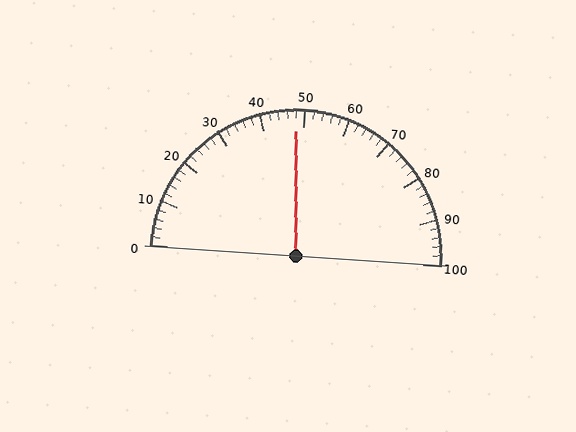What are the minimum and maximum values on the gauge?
The gauge ranges from 0 to 100.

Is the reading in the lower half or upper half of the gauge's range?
The reading is in the lower half of the range (0 to 100).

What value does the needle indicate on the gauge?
The needle indicates approximately 48.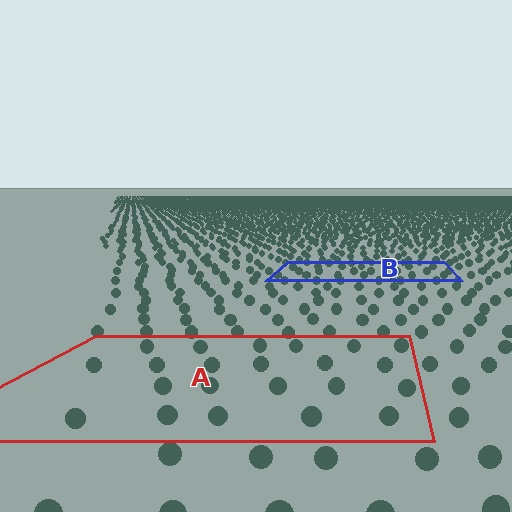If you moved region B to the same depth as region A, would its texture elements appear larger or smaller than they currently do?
They would appear larger. At a closer depth, the same texture elements are projected at a bigger on-screen size.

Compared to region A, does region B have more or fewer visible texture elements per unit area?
Region B has more texture elements per unit area — they are packed more densely because it is farther away.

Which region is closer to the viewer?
Region A is closer. The texture elements there are larger and more spread out.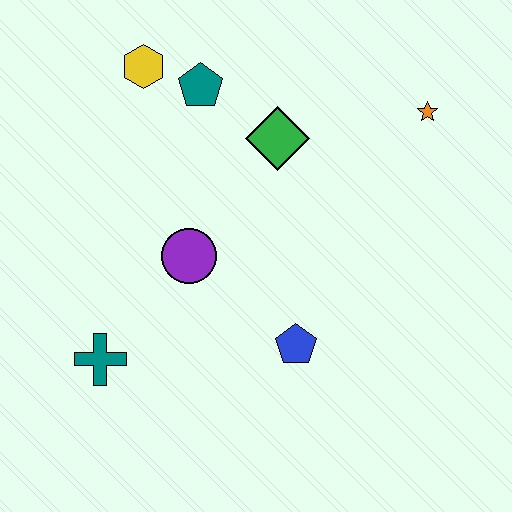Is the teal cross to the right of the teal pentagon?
No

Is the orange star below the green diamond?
No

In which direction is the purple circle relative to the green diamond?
The purple circle is below the green diamond.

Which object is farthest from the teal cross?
The orange star is farthest from the teal cross.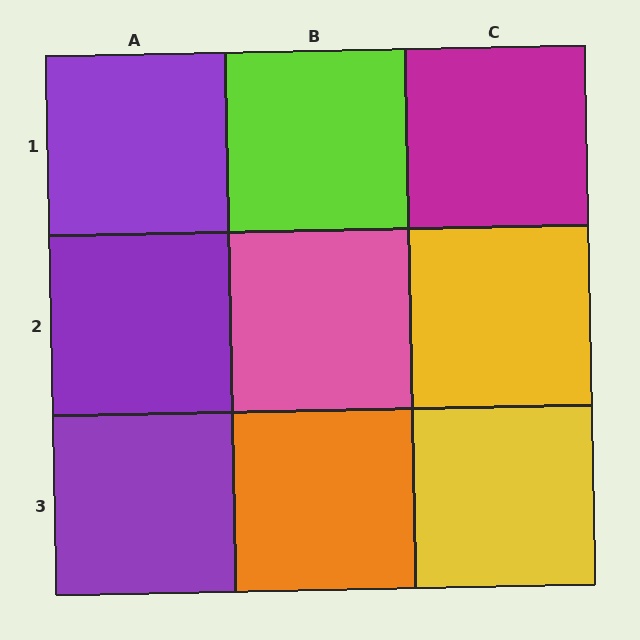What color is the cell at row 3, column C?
Yellow.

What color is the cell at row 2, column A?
Purple.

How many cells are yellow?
2 cells are yellow.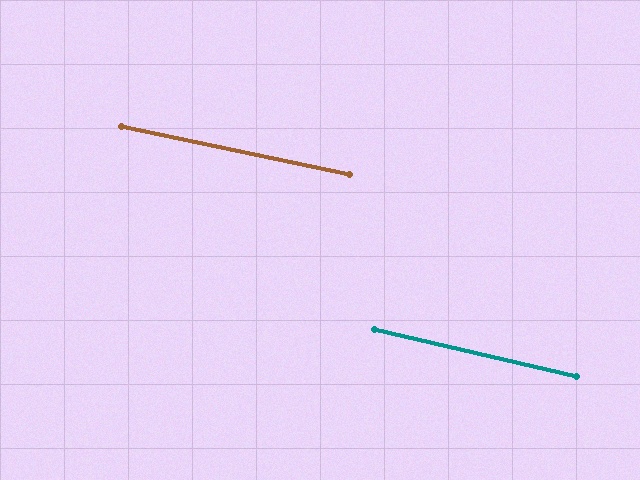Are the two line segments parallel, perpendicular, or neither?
Parallel — their directions differ by only 1.2°.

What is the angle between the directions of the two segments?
Approximately 1 degree.